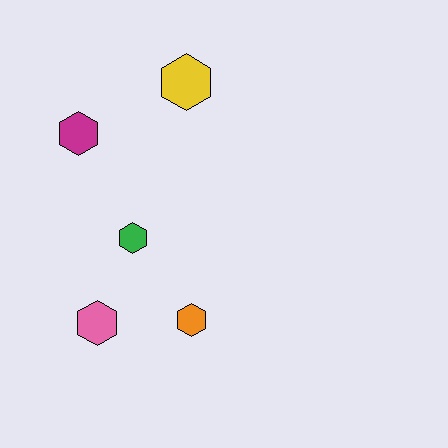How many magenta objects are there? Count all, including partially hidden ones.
There is 1 magenta object.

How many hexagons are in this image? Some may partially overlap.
There are 5 hexagons.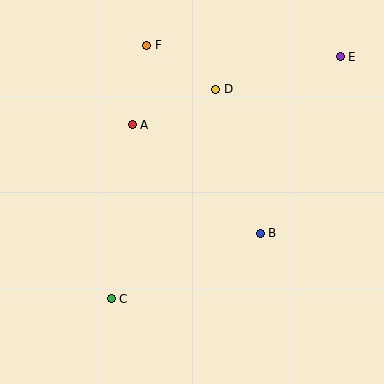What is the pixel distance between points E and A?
The distance between E and A is 219 pixels.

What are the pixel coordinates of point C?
Point C is at (111, 299).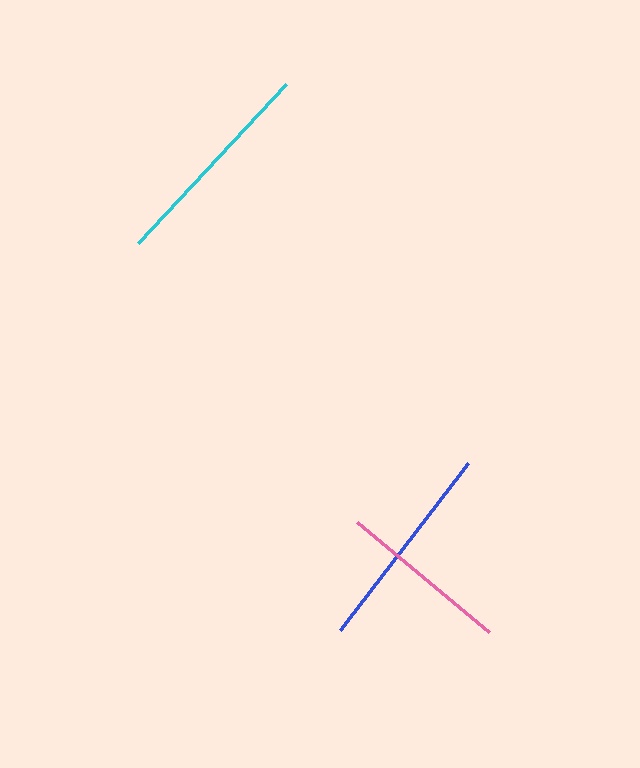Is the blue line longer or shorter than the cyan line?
The cyan line is longer than the blue line.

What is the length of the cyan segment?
The cyan segment is approximately 218 pixels long.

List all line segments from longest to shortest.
From longest to shortest: cyan, blue, pink.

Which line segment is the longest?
The cyan line is the longest at approximately 218 pixels.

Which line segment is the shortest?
The pink line is the shortest at approximately 172 pixels.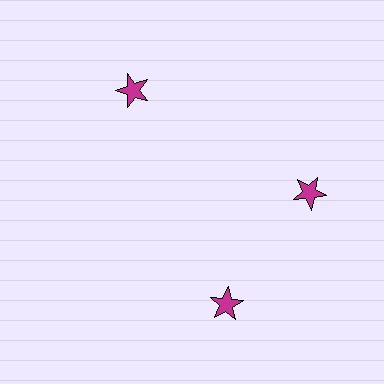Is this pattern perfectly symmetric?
No. The 3 magenta stars are arranged in a ring, but one element near the 7 o'clock position is rotated out of alignment along the ring, breaking the 3-fold rotational symmetry.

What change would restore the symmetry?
The symmetry would be restored by rotating it back into even spacing with its neighbors so that all 3 stars sit at equal angles and equal distance from the center.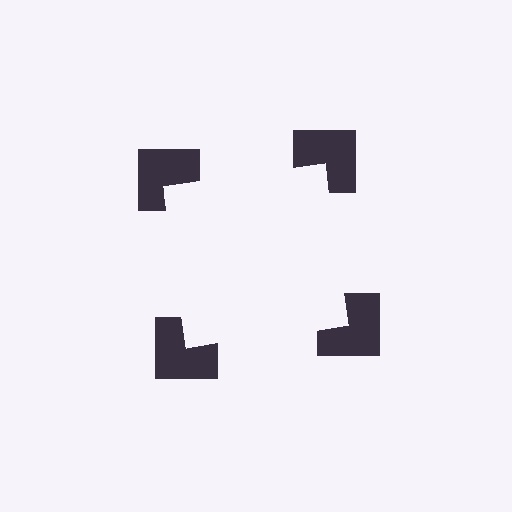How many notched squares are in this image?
There are 4 — one at each vertex of the illusory square.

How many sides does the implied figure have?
4 sides.